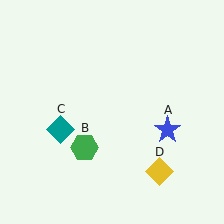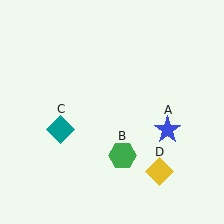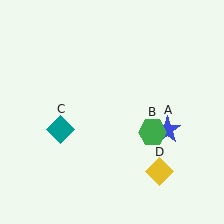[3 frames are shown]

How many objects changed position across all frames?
1 object changed position: green hexagon (object B).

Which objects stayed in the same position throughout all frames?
Blue star (object A) and teal diamond (object C) and yellow diamond (object D) remained stationary.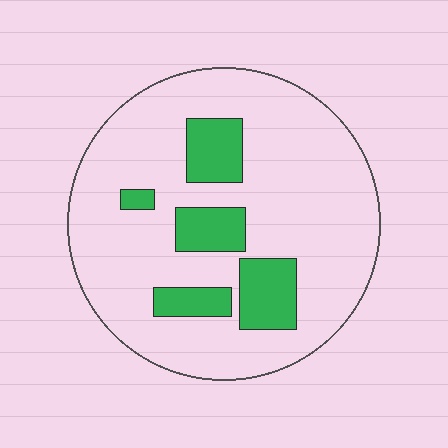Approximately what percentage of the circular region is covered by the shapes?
Approximately 20%.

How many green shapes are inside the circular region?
5.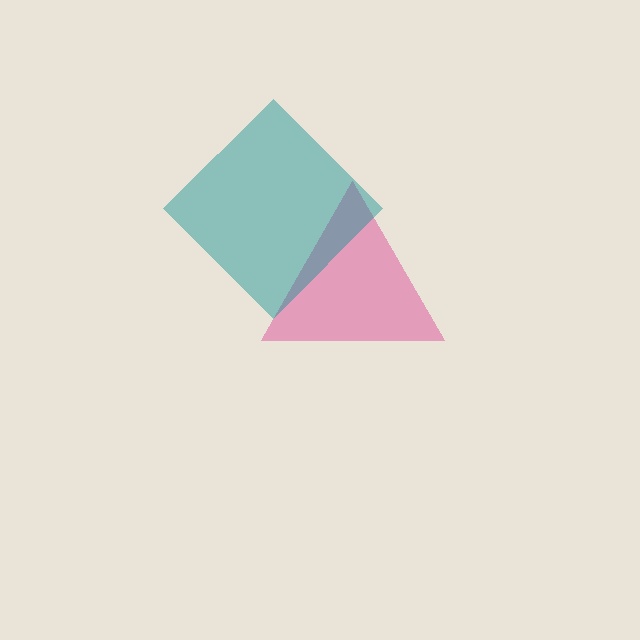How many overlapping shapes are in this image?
There are 2 overlapping shapes in the image.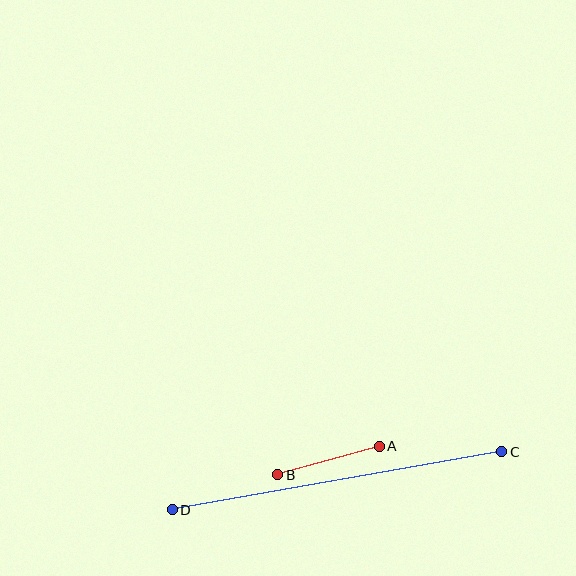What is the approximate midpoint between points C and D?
The midpoint is at approximately (337, 481) pixels.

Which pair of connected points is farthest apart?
Points C and D are farthest apart.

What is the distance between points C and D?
The distance is approximately 335 pixels.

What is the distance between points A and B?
The distance is approximately 105 pixels.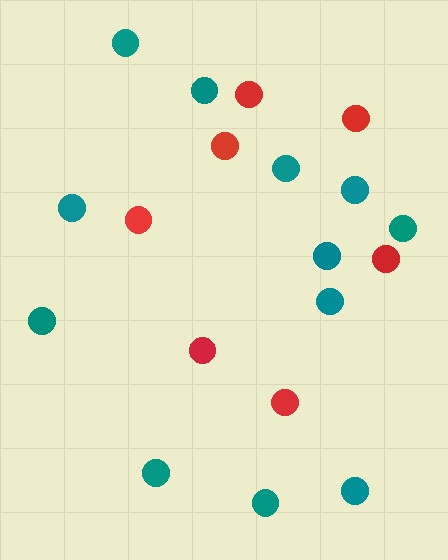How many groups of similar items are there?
There are 2 groups: one group of red circles (7) and one group of teal circles (12).